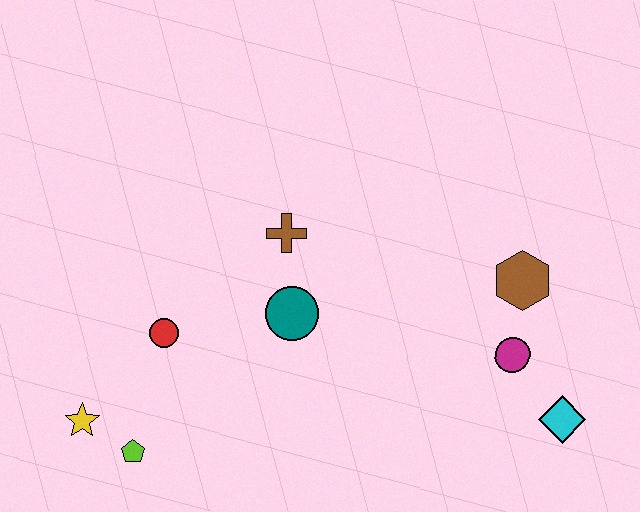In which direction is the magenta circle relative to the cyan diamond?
The magenta circle is above the cyan diamond.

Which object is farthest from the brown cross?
The cyan diamond is farthest from the brown cross.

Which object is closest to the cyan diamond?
The magenta circle is closest to the cyan diamond.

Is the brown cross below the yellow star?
No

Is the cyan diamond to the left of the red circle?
No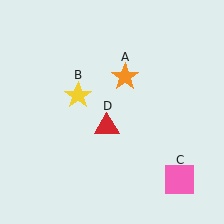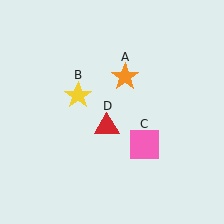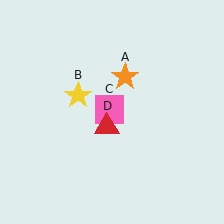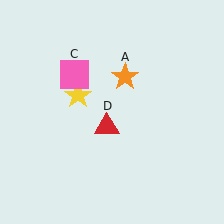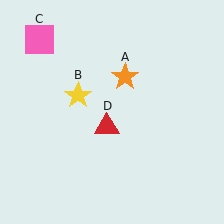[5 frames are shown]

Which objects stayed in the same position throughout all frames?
Orange star (object A) and yellow star (object B) and red triangle (object D) remained stationary.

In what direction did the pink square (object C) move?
The pink square (object C) moved up and to the left.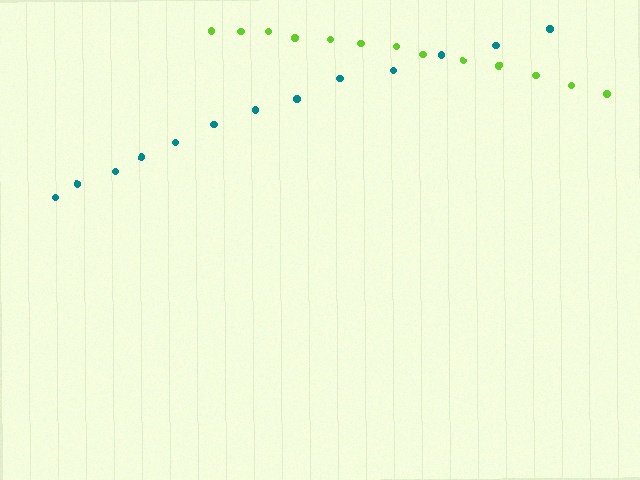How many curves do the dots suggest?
There are 2 distinct paths.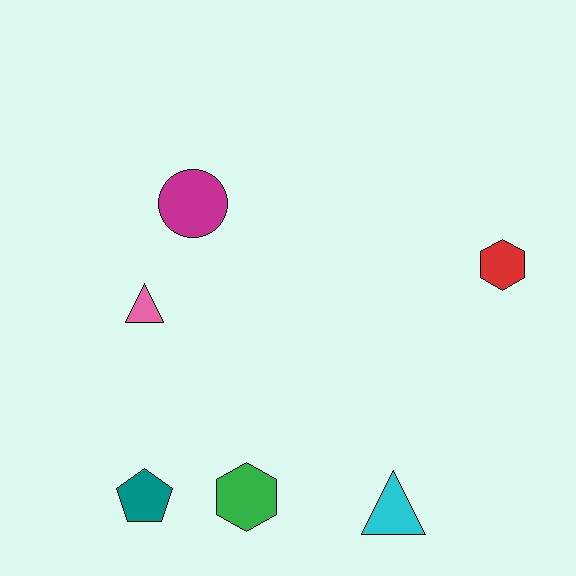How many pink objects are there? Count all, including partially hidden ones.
There is 1 pink object.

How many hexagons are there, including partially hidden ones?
There are 2 hexagons.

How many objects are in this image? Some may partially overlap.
There are 6 objects.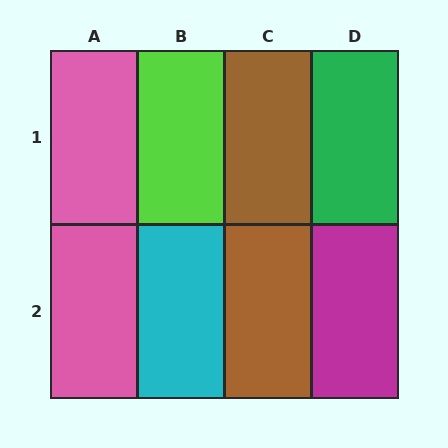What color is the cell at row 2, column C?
Brown.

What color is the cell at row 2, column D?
Magenta.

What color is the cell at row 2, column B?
Cyan.